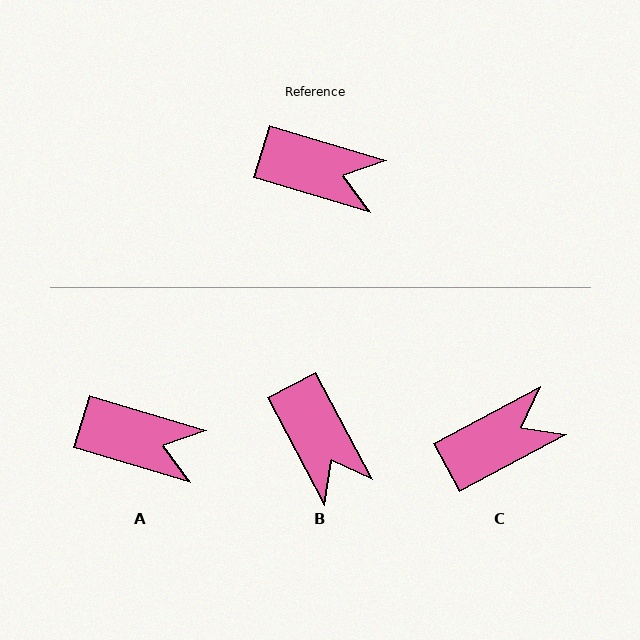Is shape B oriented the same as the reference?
No, it is off by about 45 degrees.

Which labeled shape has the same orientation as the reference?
A.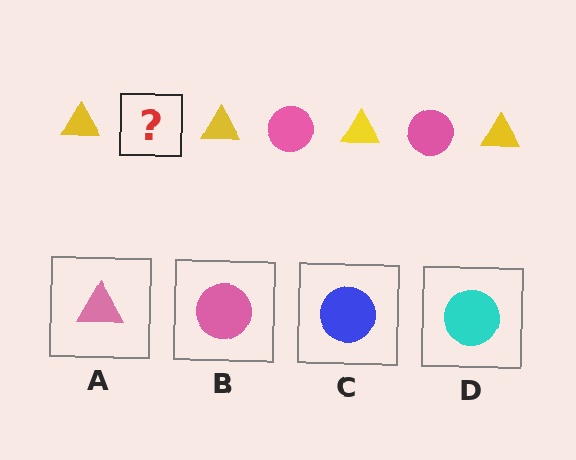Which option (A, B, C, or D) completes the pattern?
B.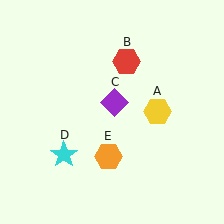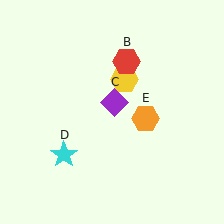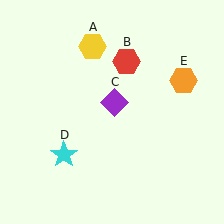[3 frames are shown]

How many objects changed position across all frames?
2 objects changed position: yellow hexagon (object A), orange hexagon (object E).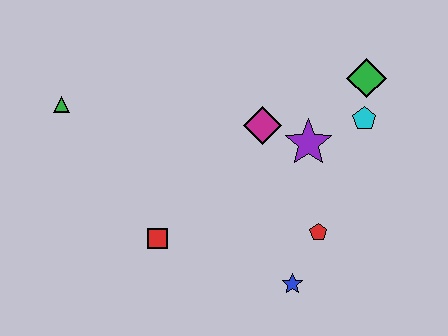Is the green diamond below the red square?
No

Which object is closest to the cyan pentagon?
The green diamond is closest to the cyan pentagon.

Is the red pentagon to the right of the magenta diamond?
Yes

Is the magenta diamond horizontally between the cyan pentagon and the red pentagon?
No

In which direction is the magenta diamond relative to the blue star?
The magenta diamond is above the blue star.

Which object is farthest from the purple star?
The green triangle is farthest from the purple star.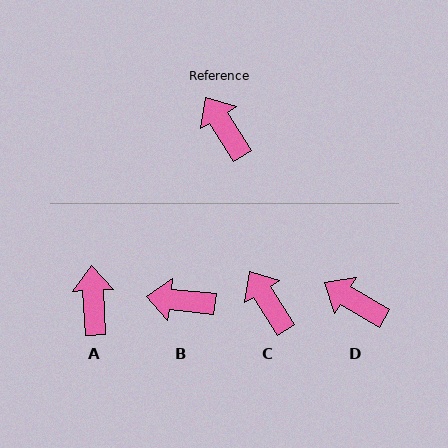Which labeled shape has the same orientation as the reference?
C.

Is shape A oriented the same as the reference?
No, it is off by about 29 degrees.